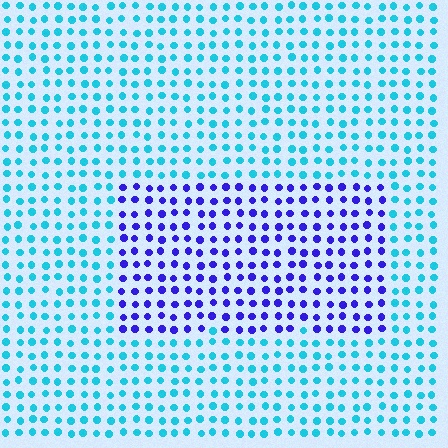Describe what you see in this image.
The image is filled with small cyan elements in a uniform arrangement. A rectangle-shaped region is visible where the elements are tinted to a slightly different hue, forming a subtle color boundary.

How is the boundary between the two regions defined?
The boundary is defined purely by a slight shift in hue (about 60 degrees). Spacing, size, and orientation are identical on both sides.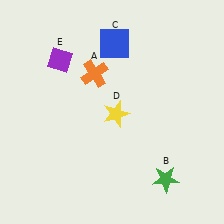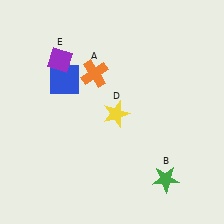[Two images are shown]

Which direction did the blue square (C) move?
The blue square (C) moved left.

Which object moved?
The blue square (C) moved left.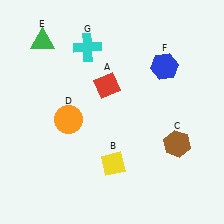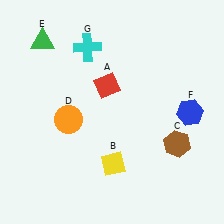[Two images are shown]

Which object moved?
The blue hexagon (F) moved down.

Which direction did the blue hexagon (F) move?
The blue hexagon (F) moved down.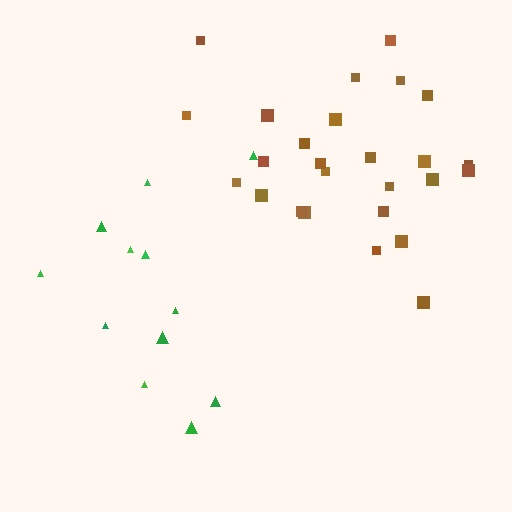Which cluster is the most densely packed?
Brown.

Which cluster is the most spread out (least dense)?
Green.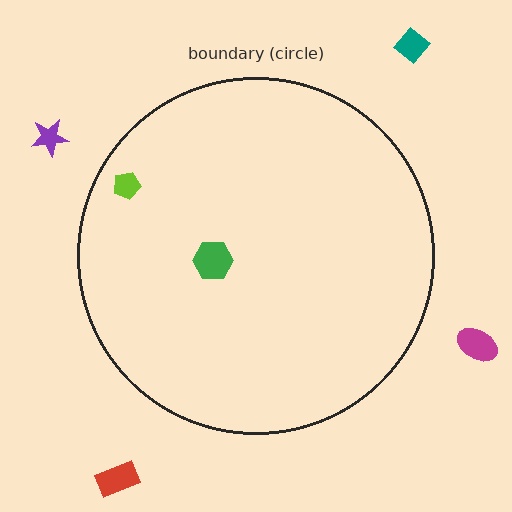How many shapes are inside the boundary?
2 inside, 4 outside.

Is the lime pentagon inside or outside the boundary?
Inside.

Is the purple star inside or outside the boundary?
Outside.